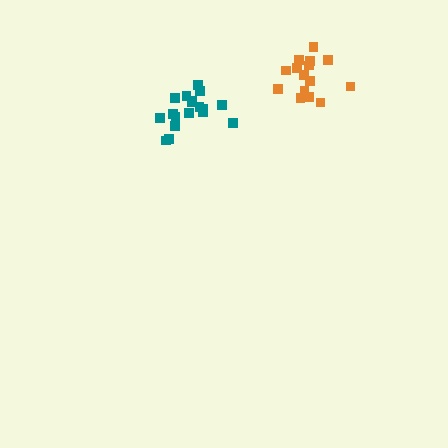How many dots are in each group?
Group 1: 18 dots, Group 2: 15 dots (33 total).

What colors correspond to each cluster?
The clusters are colored: teal, orange.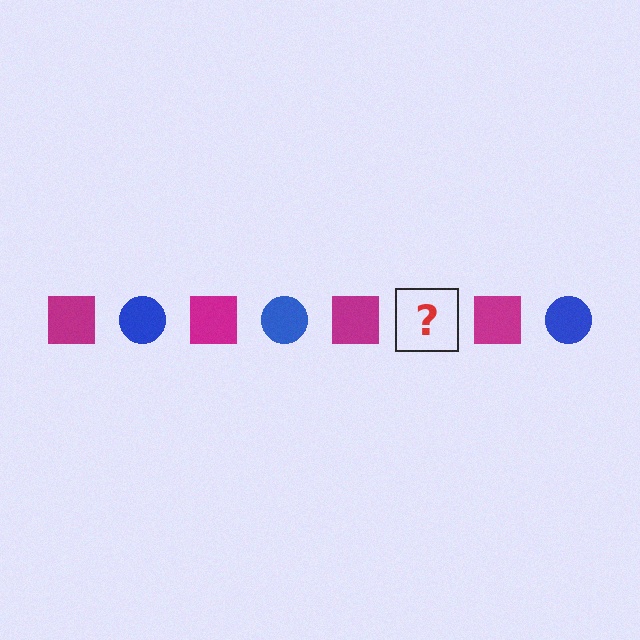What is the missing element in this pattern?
The missing element is a blue circle.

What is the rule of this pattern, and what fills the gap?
The rule is that the pattern alternates between magenta square and blue circle. The gap should be filled with a blue circle.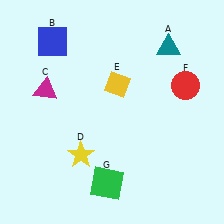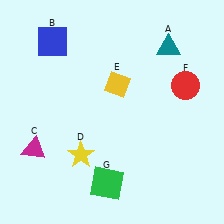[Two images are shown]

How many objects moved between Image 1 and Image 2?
1 object moved between the two images.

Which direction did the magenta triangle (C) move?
The magenta triangle (C) moved down.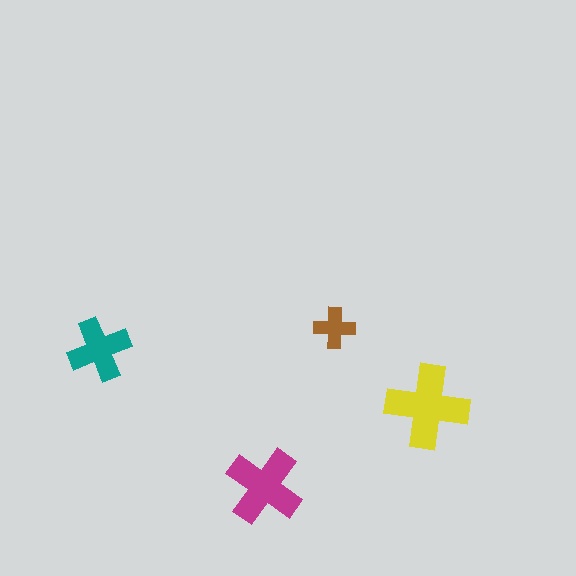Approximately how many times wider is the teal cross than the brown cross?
About 1.5 times wider.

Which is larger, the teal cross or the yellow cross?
The yellow one.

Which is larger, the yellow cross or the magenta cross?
The yellow one.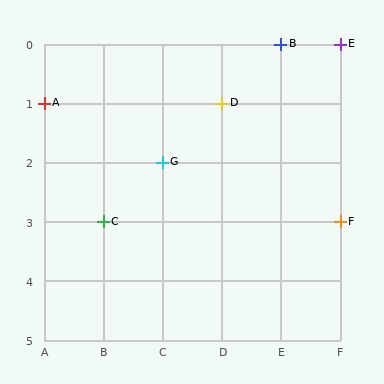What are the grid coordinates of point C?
Point C is at grid coordinates (B, 3).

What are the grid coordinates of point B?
Point B is at grid coordinates (E, 0).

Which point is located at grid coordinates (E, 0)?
Point B is at (E, 0).